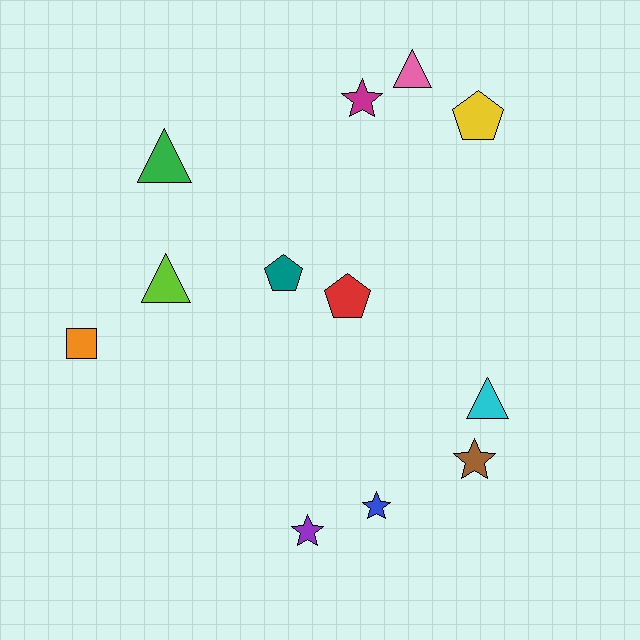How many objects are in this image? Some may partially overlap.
There are 12 objects.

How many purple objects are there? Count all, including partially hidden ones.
There is 1 purple object.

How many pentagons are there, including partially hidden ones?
There are 3 pentagons.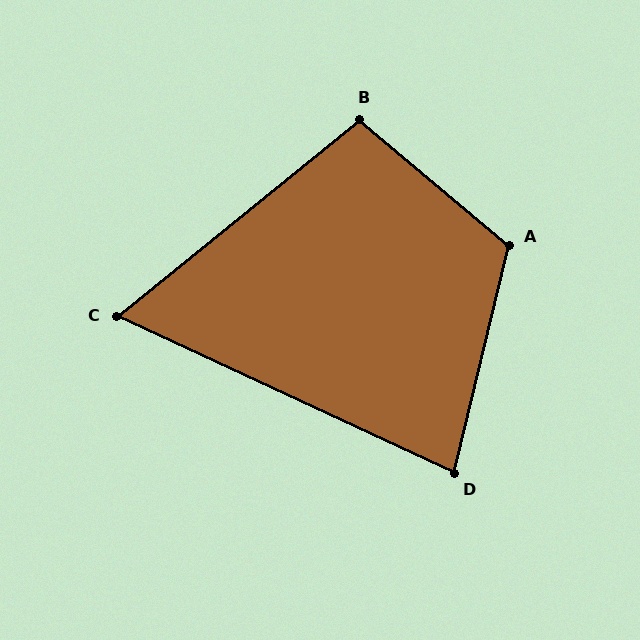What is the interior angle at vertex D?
Approximately 79 degrees (acute).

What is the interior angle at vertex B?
Approximately 101 degrees (obtuse).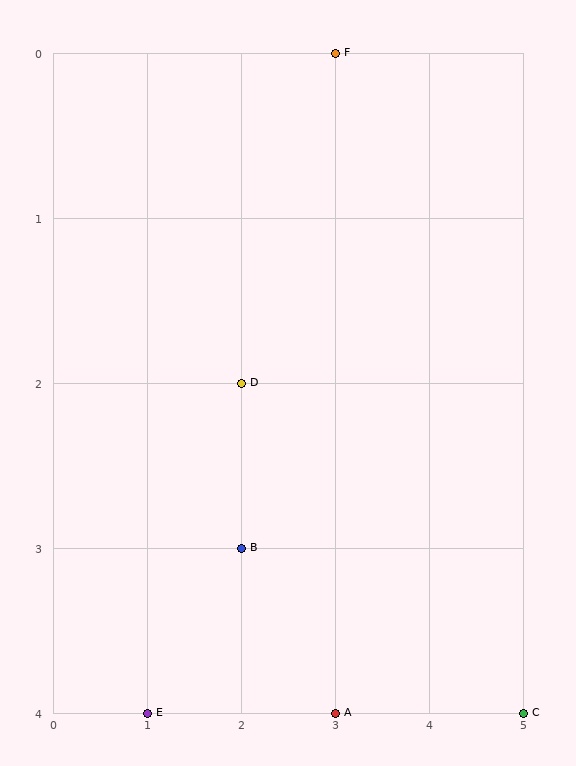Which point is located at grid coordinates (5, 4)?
Point C is at (5, 4).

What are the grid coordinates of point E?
Point E is at grid coordinates (1, 4).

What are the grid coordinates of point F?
Point F is at grid coordinates (3, 0).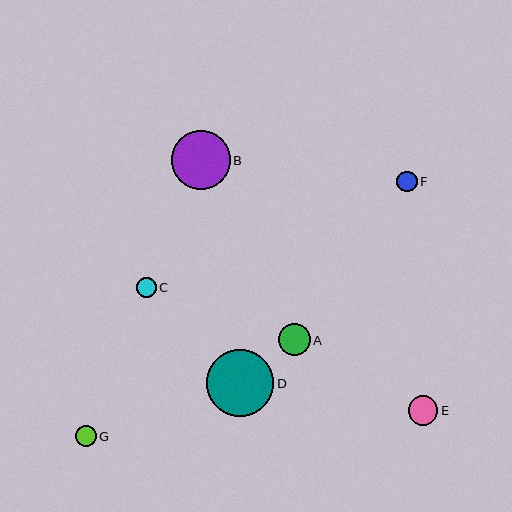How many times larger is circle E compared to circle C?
Circle E is approximately 1.5 times the size of circle C.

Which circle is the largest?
Circle D is the largest with a size of approximately 67 pixels.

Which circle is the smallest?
Circle C is the smallest with a size of approximately 20 pixels.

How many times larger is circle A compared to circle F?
Circle A is approximately 1.6 times the size of circle F.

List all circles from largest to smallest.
From largest to smallest: D, B, A, E, G, F, C.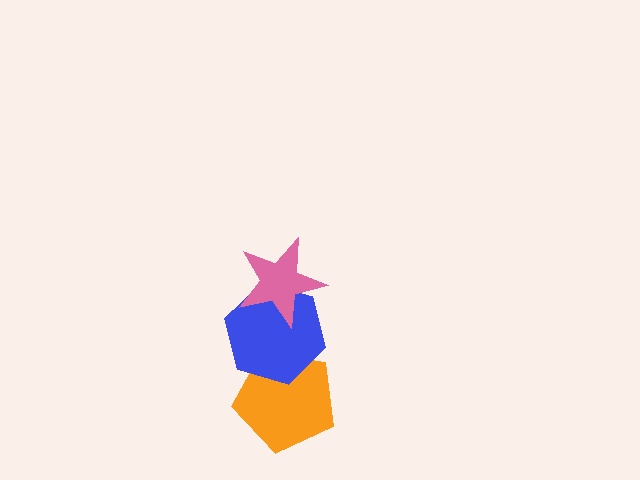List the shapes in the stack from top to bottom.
From top to bottom: the pink star, the blue hexagon, the orange pentagon.